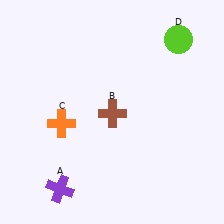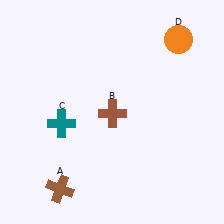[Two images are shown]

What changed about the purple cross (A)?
In Image 1, A is purple. In Image 2, it changed to brown.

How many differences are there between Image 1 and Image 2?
There are 3 differences between the two images.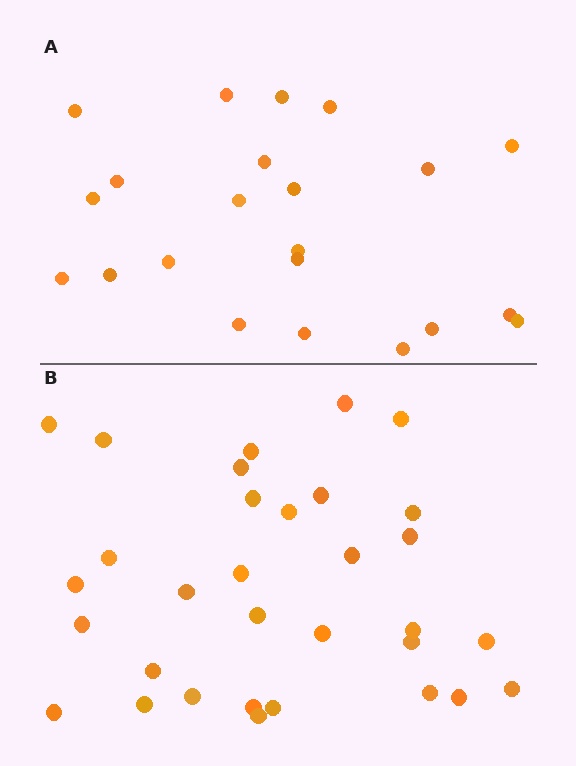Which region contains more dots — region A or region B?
Region B (the bottom region) has more dots.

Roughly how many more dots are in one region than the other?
Region B has roughly 10 or so more dots than region A.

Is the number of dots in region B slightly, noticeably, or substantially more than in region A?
Region B has substantially more. The ratio is roughly 1.5 to 1.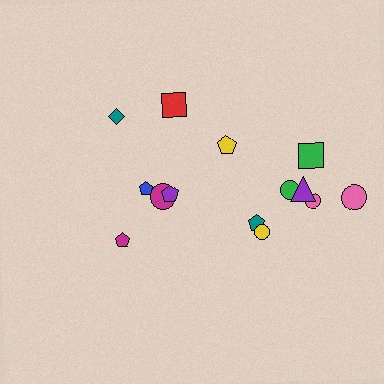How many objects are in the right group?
There are 8 objects.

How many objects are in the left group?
There are 6 objects.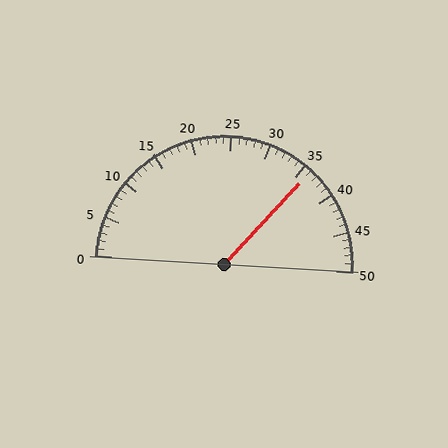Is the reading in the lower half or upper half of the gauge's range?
The reading is in the upper half of the range (0 to 50).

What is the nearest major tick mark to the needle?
The nearest major tick mark is 35.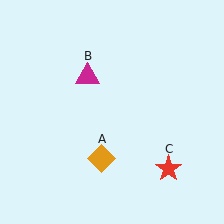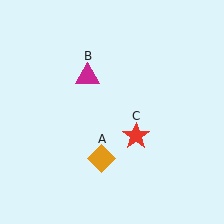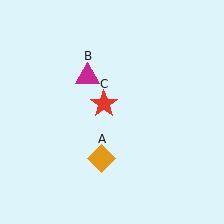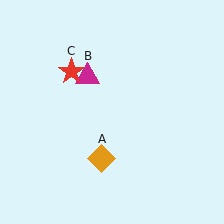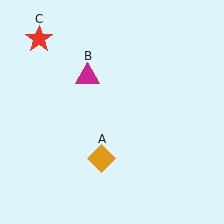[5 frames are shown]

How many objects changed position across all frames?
1 object changed position: red star (object C).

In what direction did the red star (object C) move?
The red star (object C) moved up and to the left.